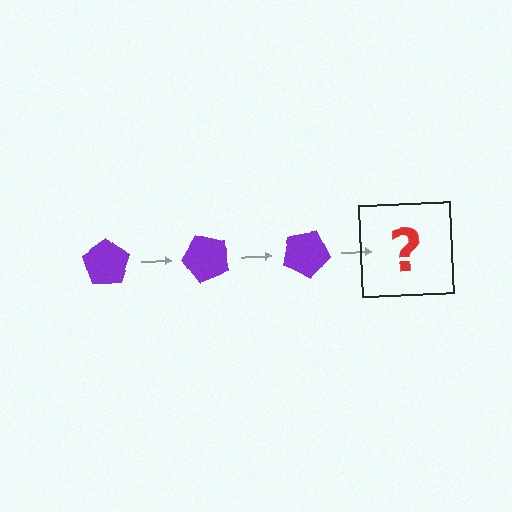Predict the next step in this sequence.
The next step is a purple pentagon rotated 150 degrees.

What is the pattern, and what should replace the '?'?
The pattern is that the pentagon rotates 50 degrees each step. The '?' should be a purple pentagon rotated 150 degrees.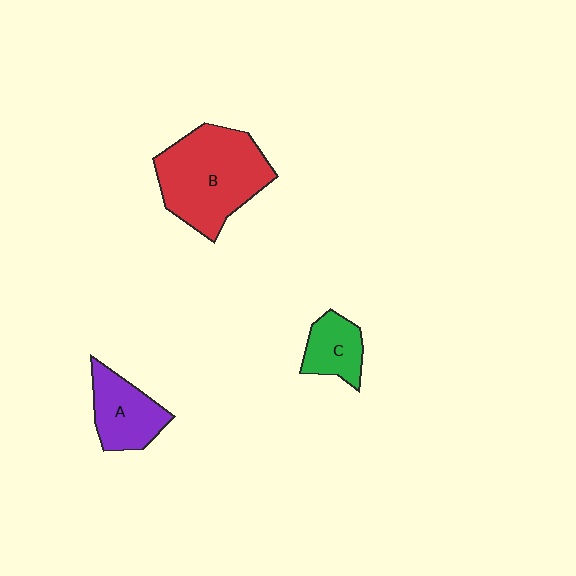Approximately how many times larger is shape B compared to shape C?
Approximately 2.6 times.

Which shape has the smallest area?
Shape C (green).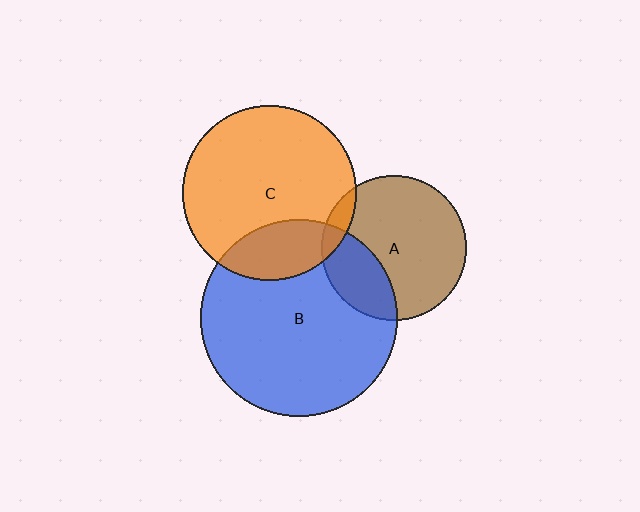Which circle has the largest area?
Circle B (blue).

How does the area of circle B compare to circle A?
Approximately 1.8 times.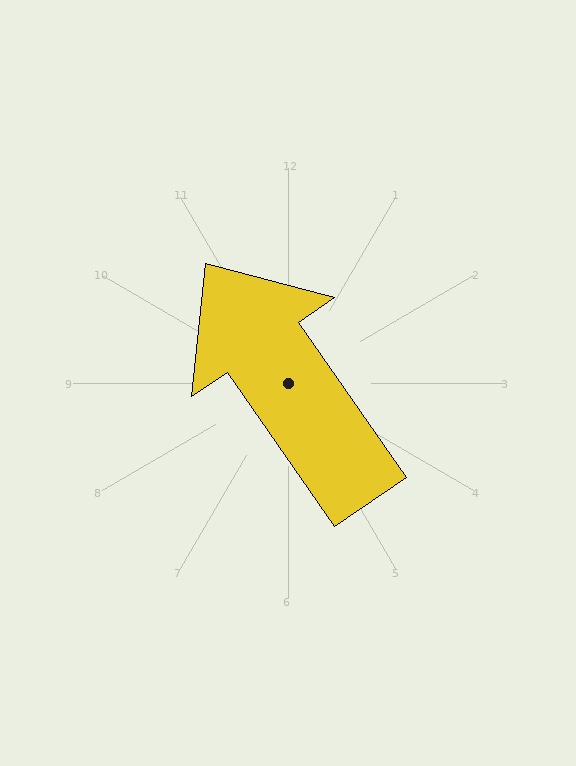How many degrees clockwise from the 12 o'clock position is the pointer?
Approximately 325 degrees.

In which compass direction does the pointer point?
Northwest.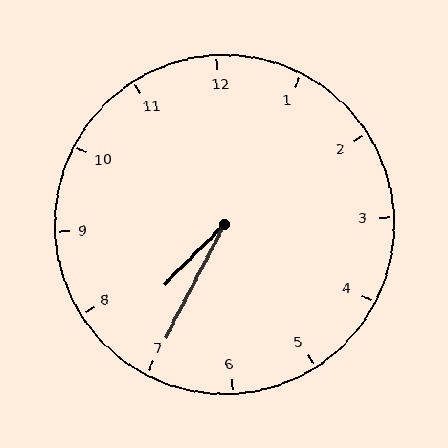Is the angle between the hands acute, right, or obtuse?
It is acute.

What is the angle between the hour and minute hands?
Approximately 18 degrees.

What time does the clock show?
7:35.